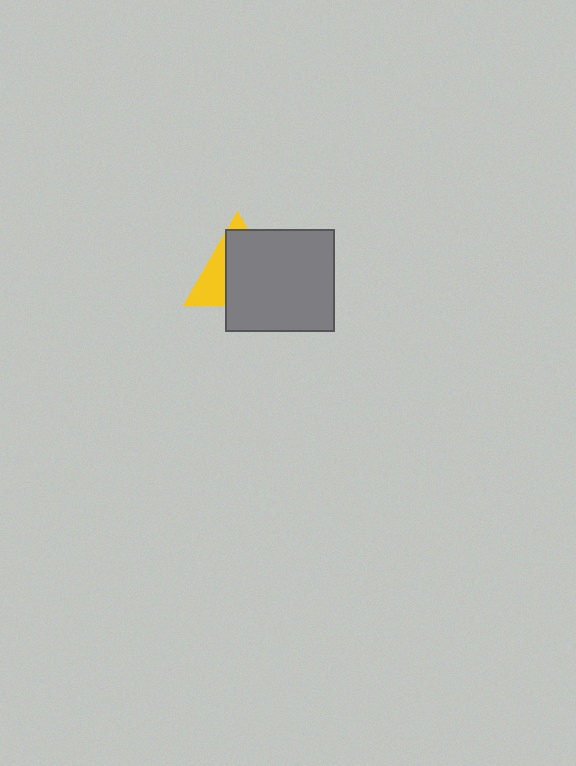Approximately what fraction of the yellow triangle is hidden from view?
Roughly 66% of the yellow triangle is hidden behind the gray rectangle.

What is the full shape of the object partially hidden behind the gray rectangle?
The partially hidden object is a yellow triangle.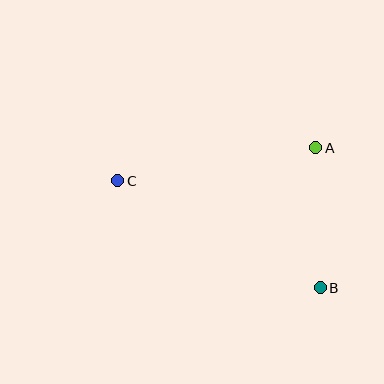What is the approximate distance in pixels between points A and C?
The distance between A and C is approximately 200 pixels.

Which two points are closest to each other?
Points A and B are closest to each other.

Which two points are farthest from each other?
Points B and C are farthest from each other.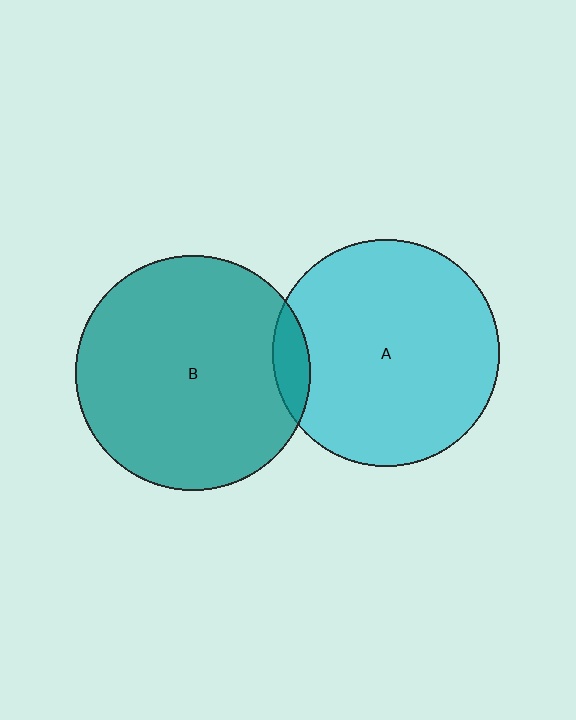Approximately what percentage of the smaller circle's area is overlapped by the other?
Approximately 10%.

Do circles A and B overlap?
Yes.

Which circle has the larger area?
Circle B (teal).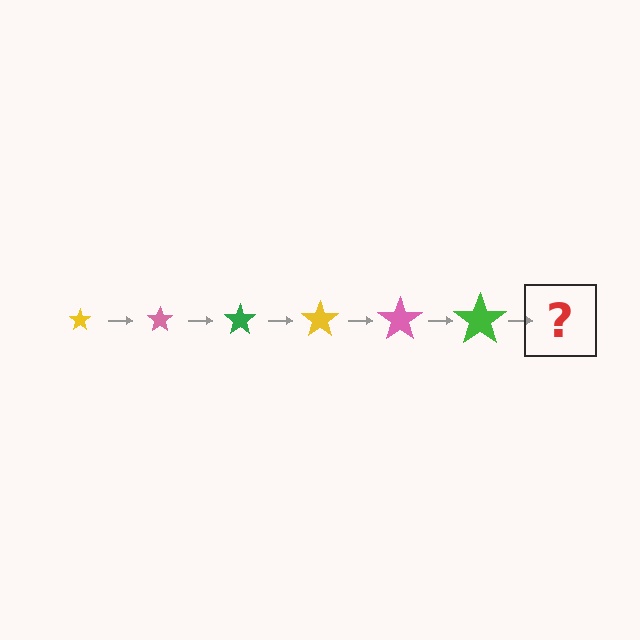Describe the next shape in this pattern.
It should be a yellow star, larger than the previous one.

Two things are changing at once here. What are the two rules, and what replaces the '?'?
The two rules are that the star grows larger each step and the color cycles through yellow, pink, and green. The '?' should be a yellow star, larger than the previous one.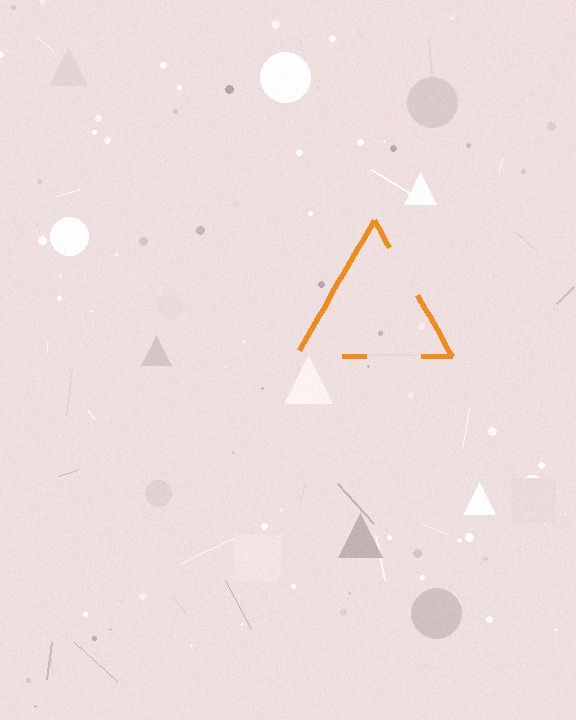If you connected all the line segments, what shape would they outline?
They would outline a triangle.